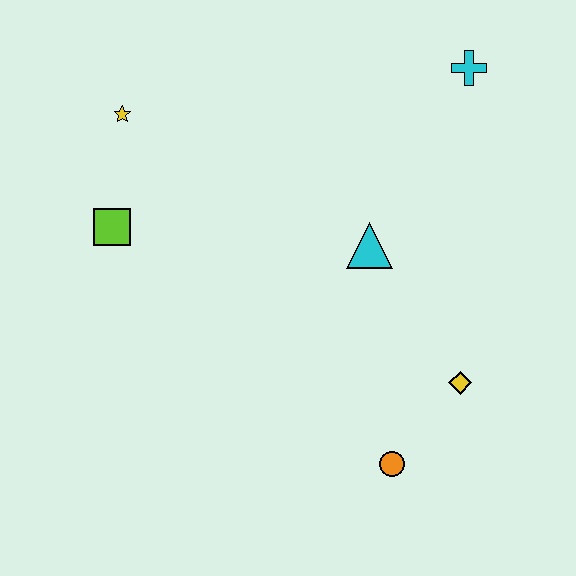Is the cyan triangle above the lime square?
No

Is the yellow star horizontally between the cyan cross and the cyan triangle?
No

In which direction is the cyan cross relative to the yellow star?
The cyan cross is to the right of the yellow star.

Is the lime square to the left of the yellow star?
Yes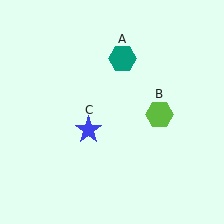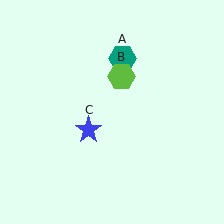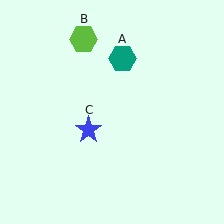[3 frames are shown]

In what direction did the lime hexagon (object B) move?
The lime hexagon (object B) moved up and to the left.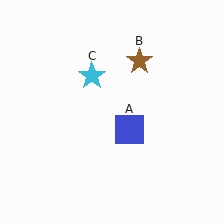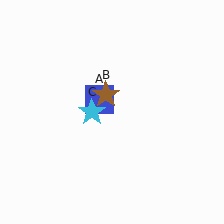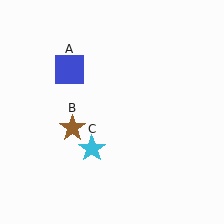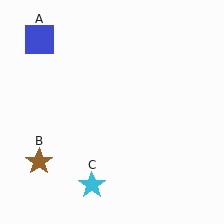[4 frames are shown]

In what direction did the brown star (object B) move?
The brown star (object B) moved down and to the left.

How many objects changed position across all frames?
3 objects changed position: blue square (object A), brown star (object B), cyan star (object C).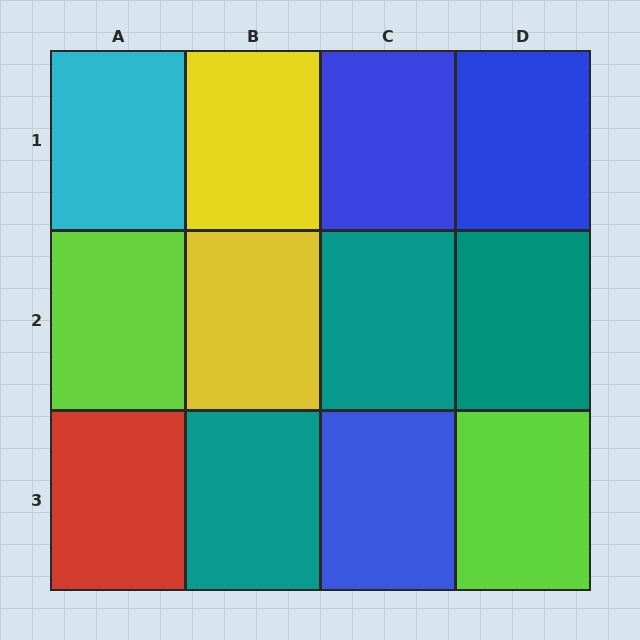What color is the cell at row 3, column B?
Teal.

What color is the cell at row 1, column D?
Blue.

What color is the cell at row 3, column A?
Red.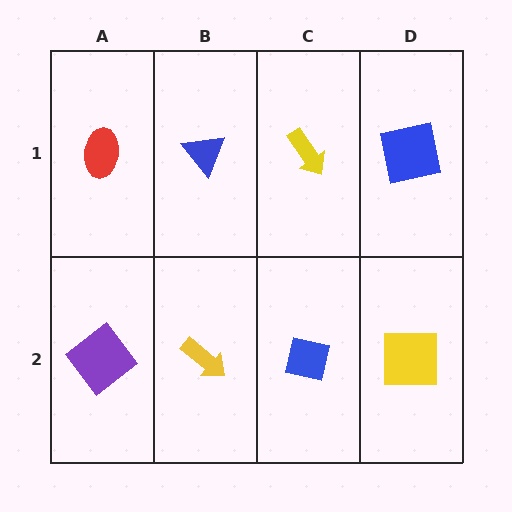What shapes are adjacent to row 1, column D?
A yellow square (row 2, column D), a yellow arrow (row 1, column C).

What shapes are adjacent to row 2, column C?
A yellow arrow (row 1, column C), a yellow arrow (row 2, column B), a yellow square (row 2, column D).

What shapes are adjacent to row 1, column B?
A yellow arrow (row 2, column B), a red ellipse (row 1, column A), a yellow arrow (row 1, column C).